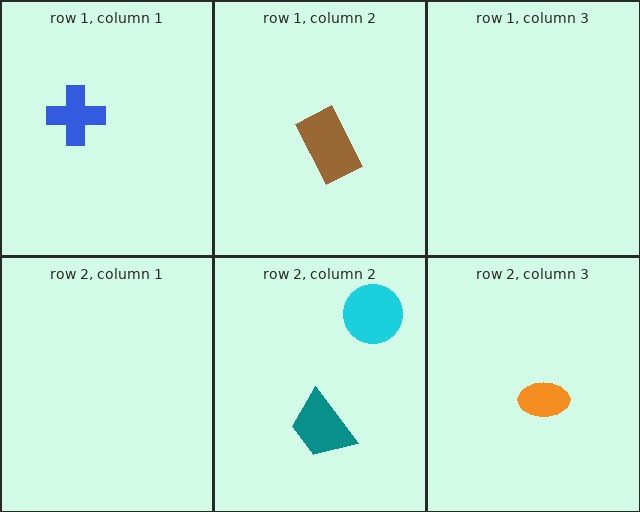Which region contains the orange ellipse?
The row 2, column 3 region.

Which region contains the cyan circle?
The row 2, column 2 region.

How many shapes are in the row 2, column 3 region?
1.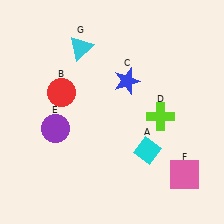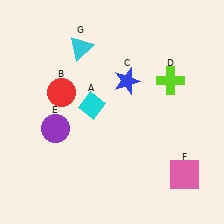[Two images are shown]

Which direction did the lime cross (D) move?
The lime cross (D) moved up.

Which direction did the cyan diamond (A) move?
The cyan diamond (A) moved left.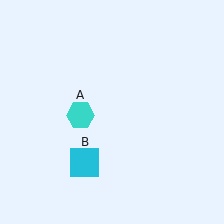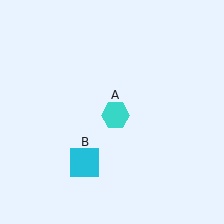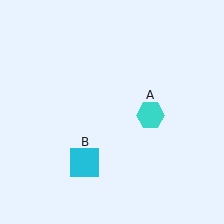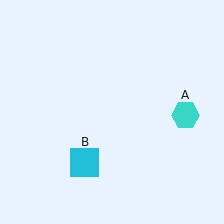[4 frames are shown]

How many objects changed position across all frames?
1 object changed position: cyan hexagon (object A).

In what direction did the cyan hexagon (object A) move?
The cyan hexagon (object A) moved right.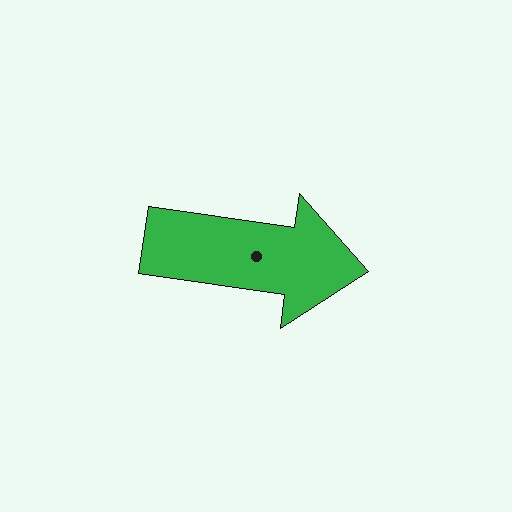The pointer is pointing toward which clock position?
Roughly 3 o'clock.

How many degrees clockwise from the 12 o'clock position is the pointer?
Approximately 98 degrees.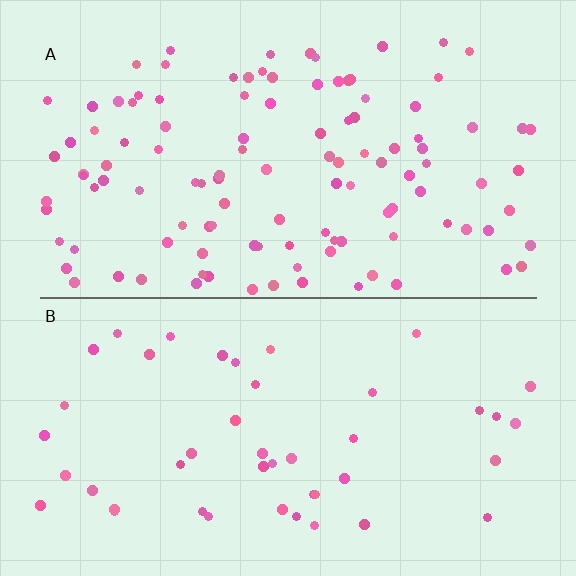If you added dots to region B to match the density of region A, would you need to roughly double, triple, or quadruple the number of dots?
Approximately triple.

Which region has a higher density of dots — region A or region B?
A (the top).